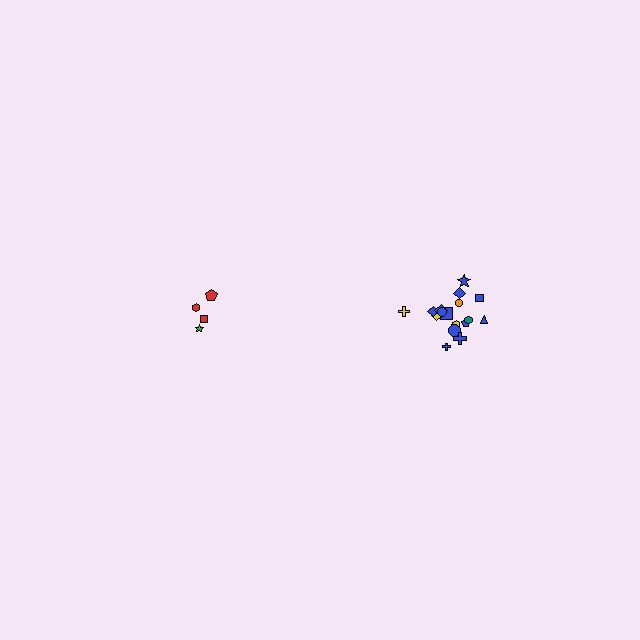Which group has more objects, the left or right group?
The right group.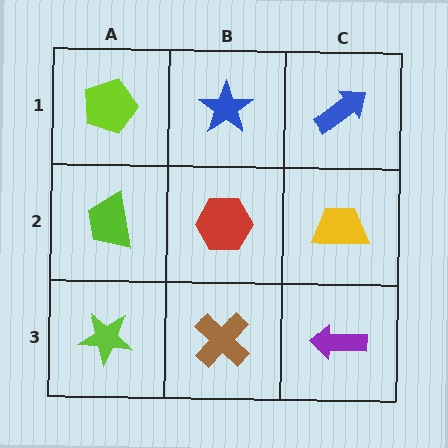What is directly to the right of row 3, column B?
A purple arrow.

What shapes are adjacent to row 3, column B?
A red hexagon (row 2, column B), a lime star (row 3, column A), a purple arrow (row 3, column C).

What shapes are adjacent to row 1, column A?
A lime trapezoid (row 2, column A), a blue star (row 1, column B).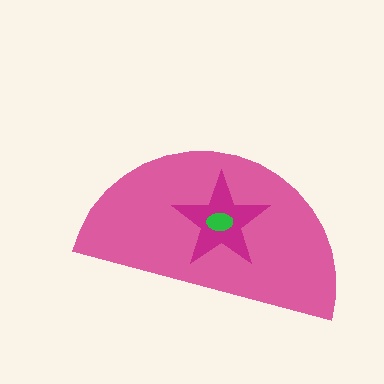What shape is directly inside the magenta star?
The green ellipse.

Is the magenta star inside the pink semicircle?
Yes.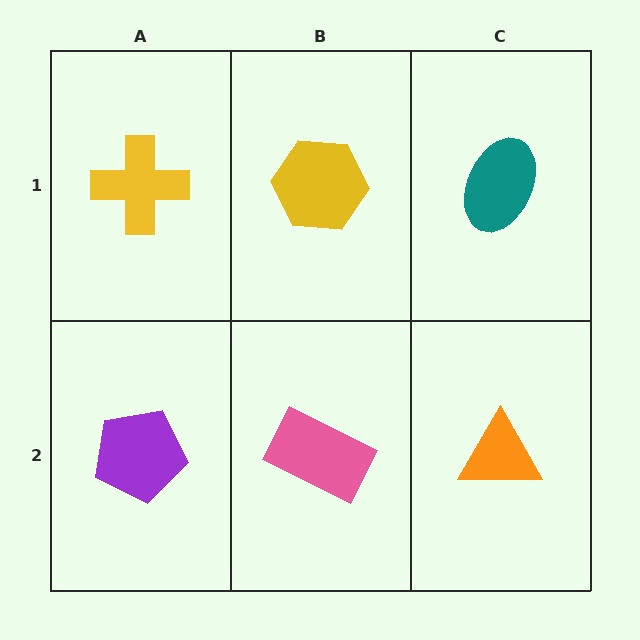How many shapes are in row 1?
3 shapes.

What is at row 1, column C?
A teal ellipse.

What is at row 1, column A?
A yellow cross.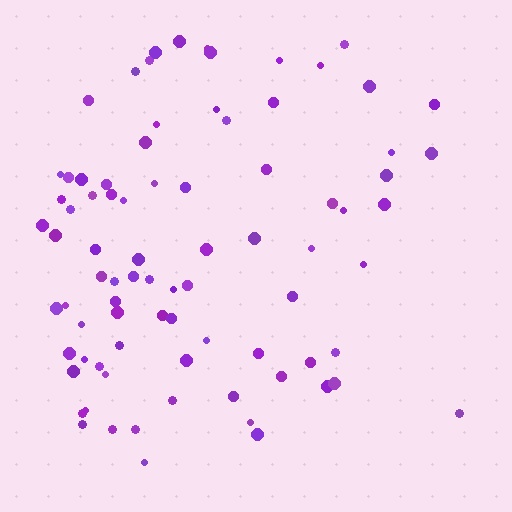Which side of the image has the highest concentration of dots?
The left.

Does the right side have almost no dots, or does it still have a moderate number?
Still a moderate number, just noticeably fewer than the left.